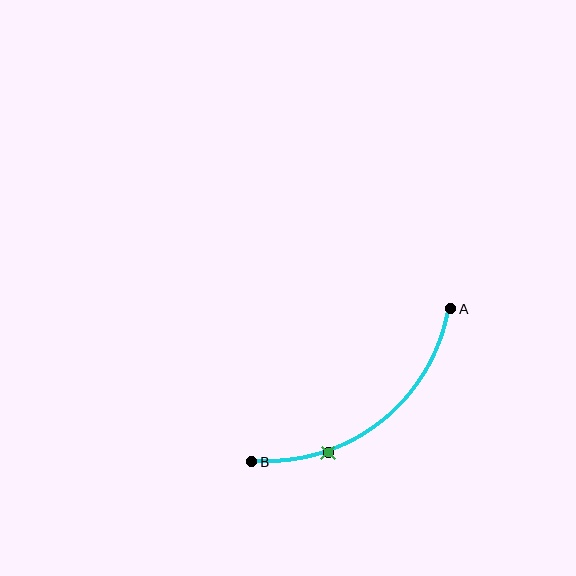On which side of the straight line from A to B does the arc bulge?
The arc bulges below and to the right of the straight line connecting A and B.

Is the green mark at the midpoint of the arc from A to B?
No. The green mark lies on the arc but is closer to endpoint B. The arc midpoint would be at the point on the curve equidistant along the arc from both A and B.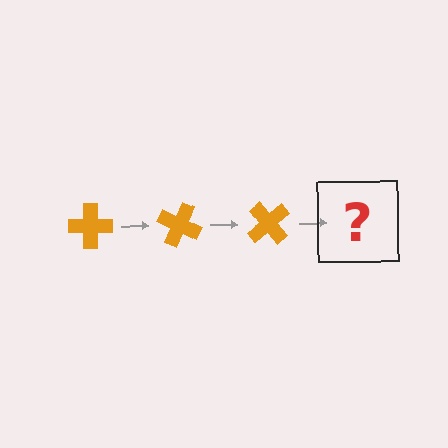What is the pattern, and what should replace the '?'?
The pattern is that the cross rotates 25 degrees each step. The '?' should be an orange cross rotated 75 degrees.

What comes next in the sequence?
The next element should be an orange cross rotated 75 degrees.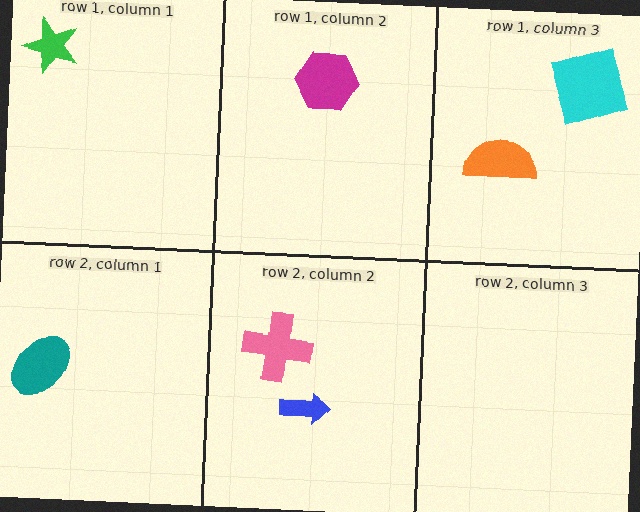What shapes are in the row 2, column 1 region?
The teal ellipse.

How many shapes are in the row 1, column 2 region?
1.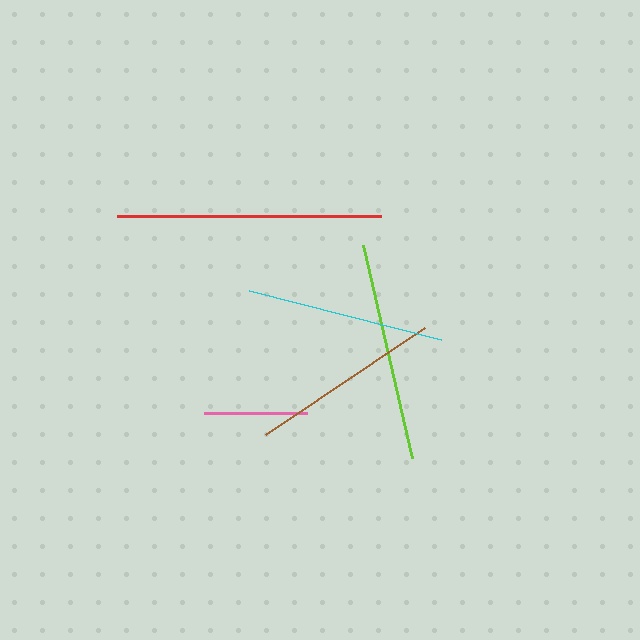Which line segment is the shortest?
The pink line is the shortest at approximately 103 pixels.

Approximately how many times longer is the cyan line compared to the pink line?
The cyan line is approximately 1.9 times the length of the pink line.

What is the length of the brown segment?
The brown segment is approximately 191 pixels long.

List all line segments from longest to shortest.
From longest to shortest: red, lime, cyan, brown, pink.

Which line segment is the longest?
The red line is the longest at approximately 264 pixels.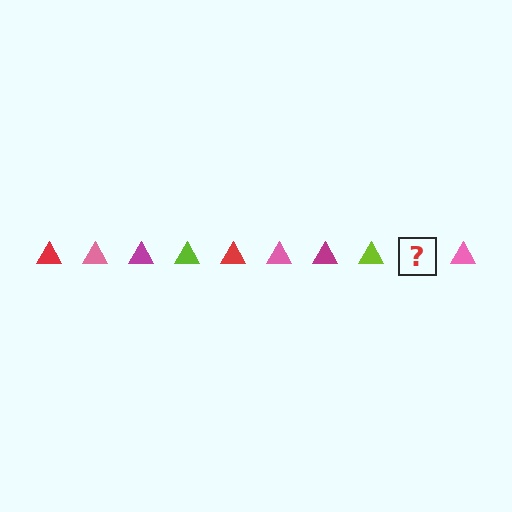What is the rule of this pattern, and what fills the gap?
The rule is that the pattern cycles through red, pink, magenta, lime triangles. The gap should be filled with a red triangle.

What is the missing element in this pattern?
The missing element is a red triangle.